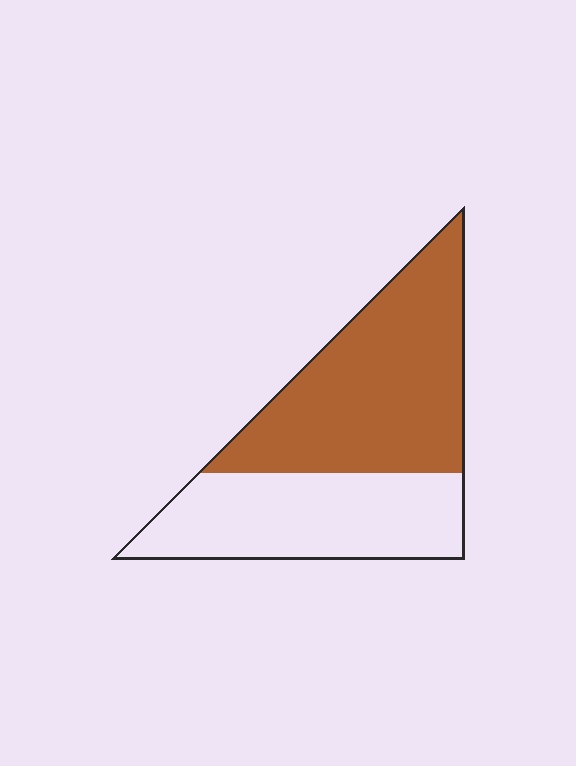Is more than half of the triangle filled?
Yes.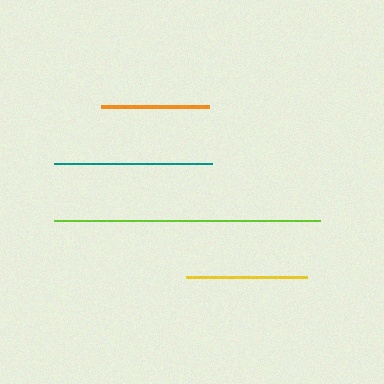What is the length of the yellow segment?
The yellow segment is approximately 121 pixels long.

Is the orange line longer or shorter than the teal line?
The teal line is longer than the orange line.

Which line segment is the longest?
The lime line is the longest at approximately 267 pixels.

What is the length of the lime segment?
The lime segment is approximately 267 pixels long.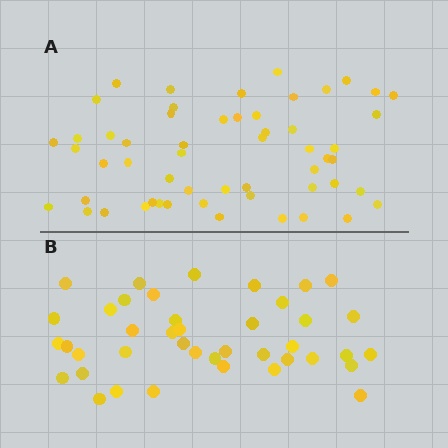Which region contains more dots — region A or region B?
Region A (the top region) has more dots.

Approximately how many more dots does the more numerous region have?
Region A has approximately 15 more dots than region B.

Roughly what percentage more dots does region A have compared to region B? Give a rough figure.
About 35% more.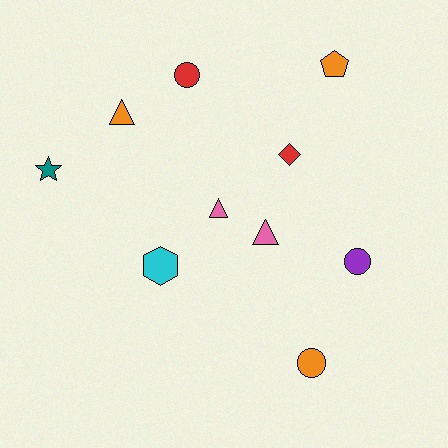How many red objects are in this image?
There are 2 red objects.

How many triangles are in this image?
There are 3 triangles.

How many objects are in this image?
There are 10 objects.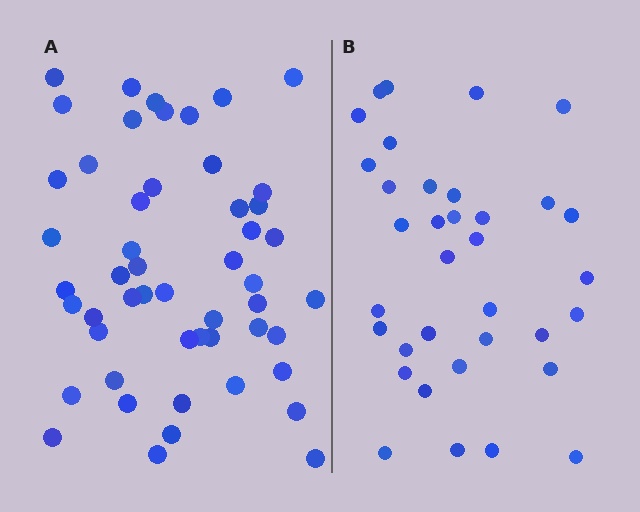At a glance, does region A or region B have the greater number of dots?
Region A (the left region) has more dots.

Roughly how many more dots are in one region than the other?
Region A has approximately 15 more dots than region B.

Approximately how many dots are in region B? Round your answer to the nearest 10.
About 40 dots. (The exact count is 35, which rounds to 40.)